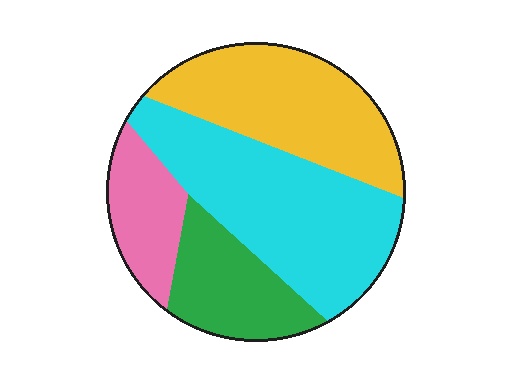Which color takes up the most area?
Cyan, at roughly 40%.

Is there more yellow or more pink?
Yellow.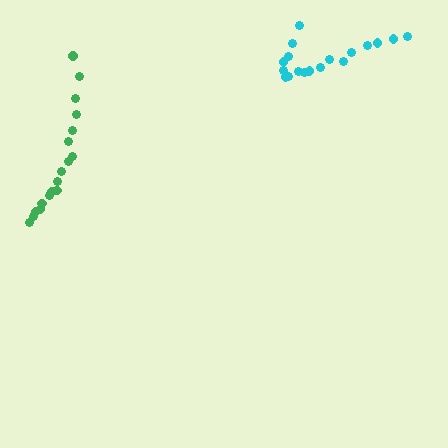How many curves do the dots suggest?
There are 2 distinct paths.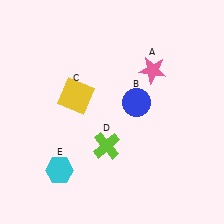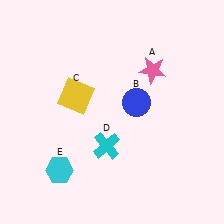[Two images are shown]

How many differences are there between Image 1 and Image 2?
There is 1 difference between the two images.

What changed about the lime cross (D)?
In Image 1, D is lime. In Image 2, it changed to cyan.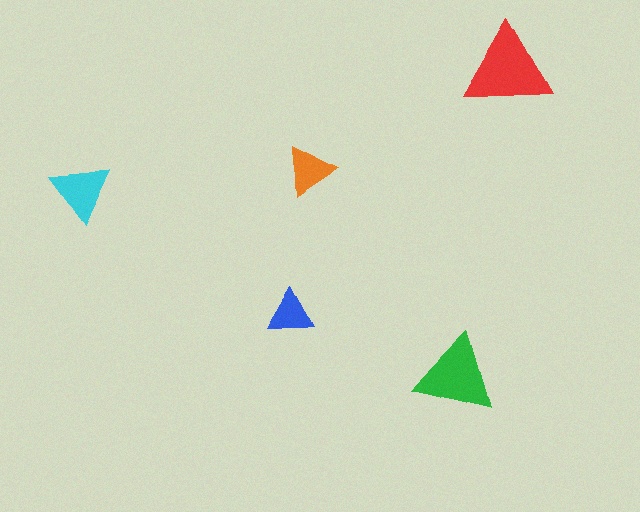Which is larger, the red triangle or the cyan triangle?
The red one.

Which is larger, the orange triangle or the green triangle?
The green one.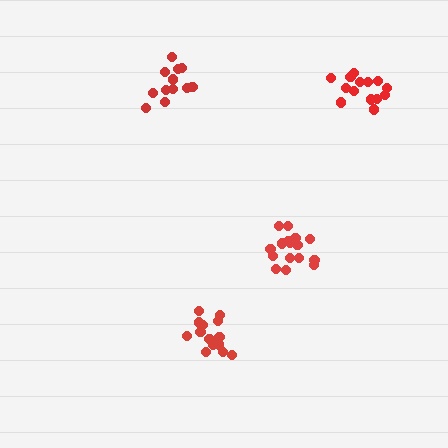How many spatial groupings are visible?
There are 4 spatial groupings.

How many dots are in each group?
Group 1: 15 dots, Group 2: 12 dots, Group 3: 15 dots, Group 4: 16 dots (58 total).